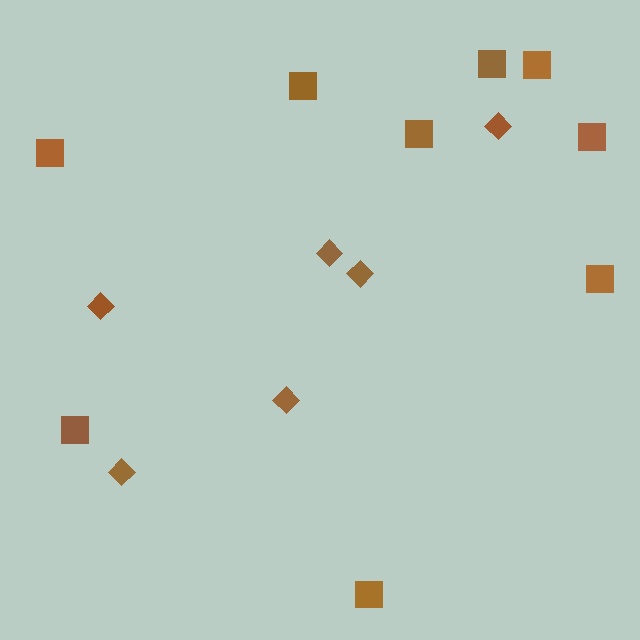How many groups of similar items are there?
There are 2 groups: one group of squares (9) and one group of diamonds (6).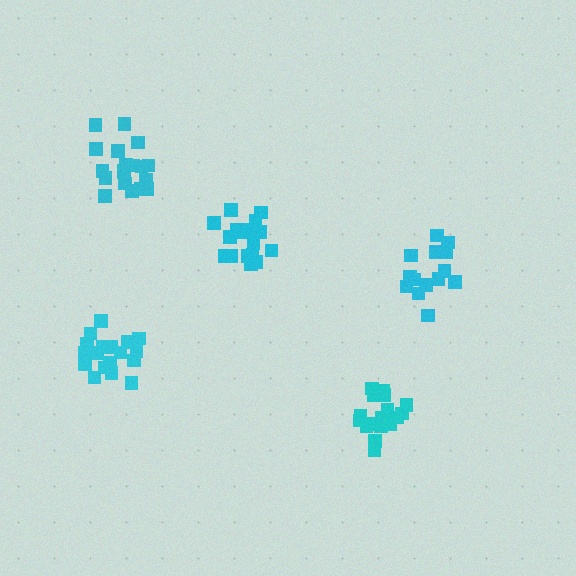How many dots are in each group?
Group 1: 20 dots, Group 2: 18 dots, Group 3: 14 dots, Group 4: 19 dots, Group 5: 19 dots (90 total).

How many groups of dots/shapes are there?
There are 5 groups.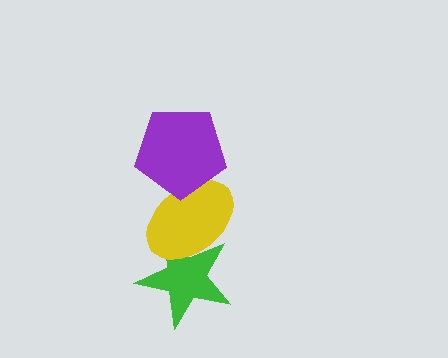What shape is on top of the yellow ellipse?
The purple pentagon is on top of the yellow ellipse.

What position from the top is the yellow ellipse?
The yellow ellipse is 2nd from the top.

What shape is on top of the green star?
The yellow ellipse is on top of the green star.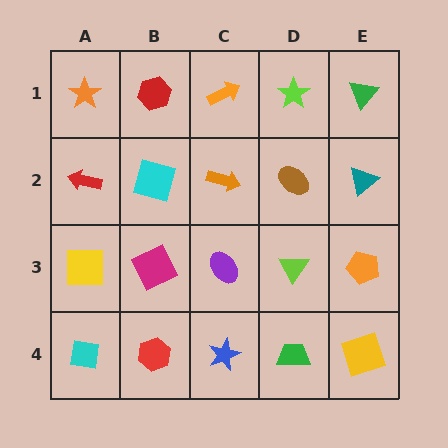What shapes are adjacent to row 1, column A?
A red arrow (row 2, column A), a red hexagon (row 1, column B).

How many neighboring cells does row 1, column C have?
3.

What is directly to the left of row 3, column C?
A magenta square.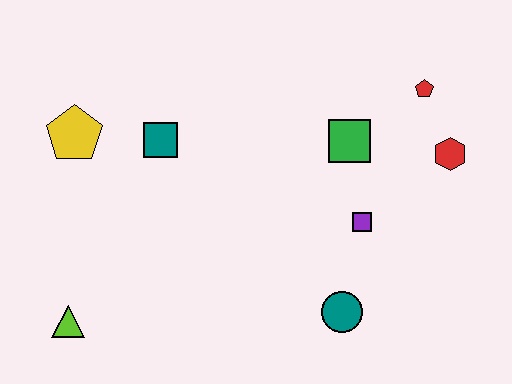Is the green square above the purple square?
Yes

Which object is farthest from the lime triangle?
The red pentagon is farthest from the lime triangle.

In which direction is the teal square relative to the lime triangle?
The teal square is above the lime triangle.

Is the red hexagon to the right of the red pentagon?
Yes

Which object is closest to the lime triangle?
The yellow pentagon is closest to the lime triangle.